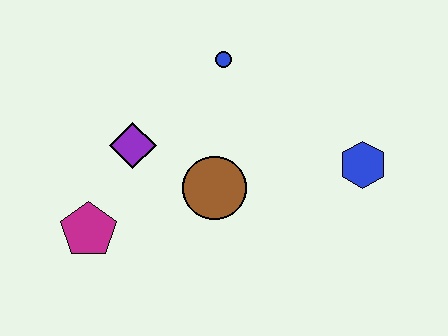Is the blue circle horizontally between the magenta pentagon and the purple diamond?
No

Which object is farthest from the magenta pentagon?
The blue hexagon is farthest from the magenta pentagon.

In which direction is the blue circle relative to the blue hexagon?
The blue circle is to the left of the blue hexagon.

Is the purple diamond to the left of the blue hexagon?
Yes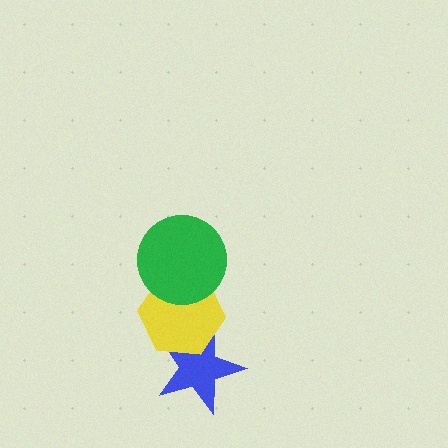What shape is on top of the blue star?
The yellow hexagon is on top of the blue star.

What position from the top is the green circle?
The green circle is 1st from the top.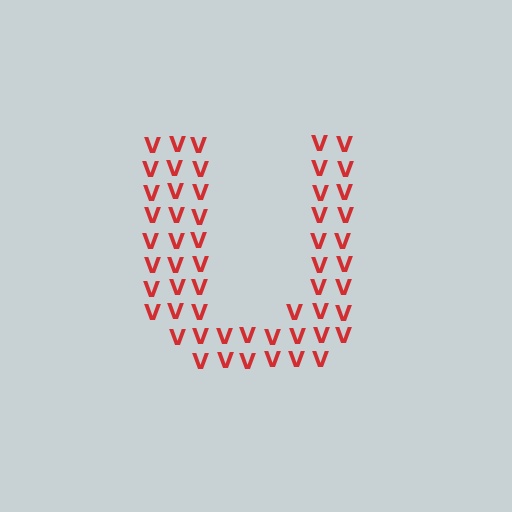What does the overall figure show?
The overall figure shows the letter U.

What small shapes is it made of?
It is made of small letter V's.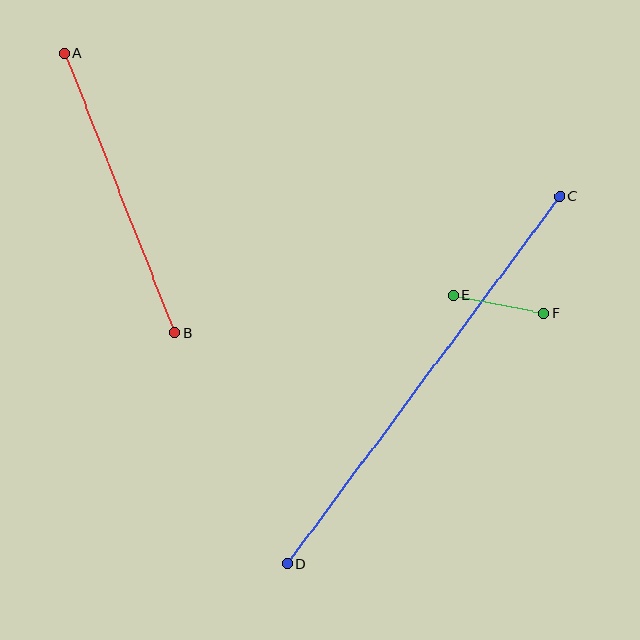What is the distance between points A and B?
The distance is approximately 300 pixels.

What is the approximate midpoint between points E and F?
The midpoint is at approximately (499, 304) pixels.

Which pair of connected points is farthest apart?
Points C and D are farthest apart.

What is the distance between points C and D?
The distance is approximately 458 pixels.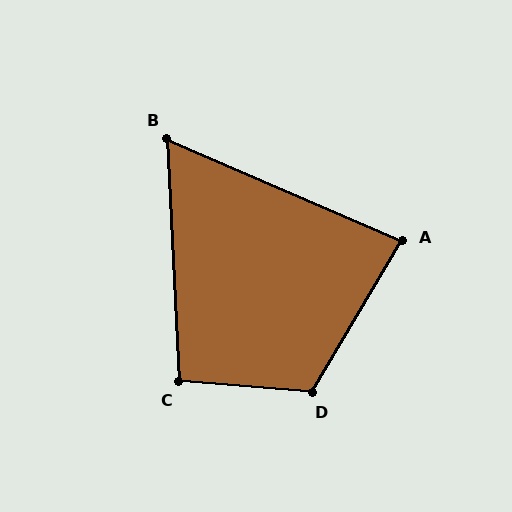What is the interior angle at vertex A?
Approximately 83 degrees (acute).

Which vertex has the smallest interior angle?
B, at approximately 64 degrees.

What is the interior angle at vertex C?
Approximately 97 degrees (obtuse).